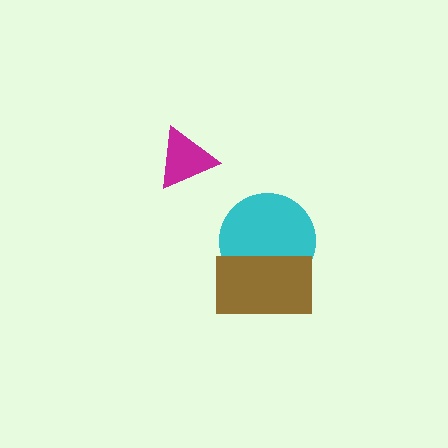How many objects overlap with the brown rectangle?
1 object overlaps with the brown rectangle.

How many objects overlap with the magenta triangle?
0 objects overlap with the magenta triangle.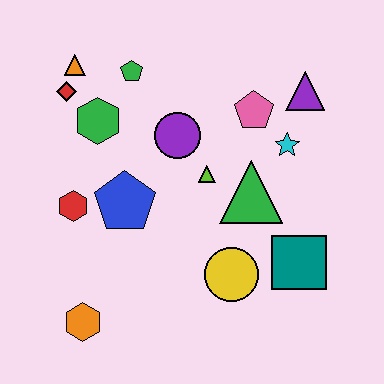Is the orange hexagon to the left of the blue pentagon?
Yes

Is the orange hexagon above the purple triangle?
No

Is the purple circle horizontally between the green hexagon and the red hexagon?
No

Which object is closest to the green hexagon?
The red diamond is closest to the green hexagon.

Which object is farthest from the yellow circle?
The orange triangle is farthest from the yellow circle.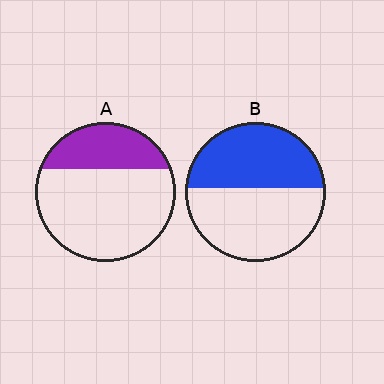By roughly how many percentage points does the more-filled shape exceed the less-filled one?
By roughly 15 percentage points (B over A).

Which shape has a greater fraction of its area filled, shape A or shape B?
Shape B.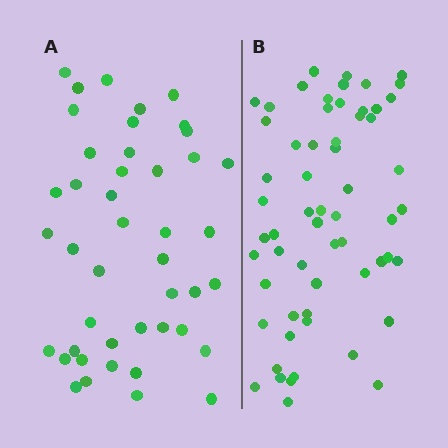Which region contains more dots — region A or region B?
Region B (the right region) has more dots.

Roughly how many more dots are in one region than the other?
Region B has approximately 15 more dots than region A.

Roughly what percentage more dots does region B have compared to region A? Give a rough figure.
About 35% more.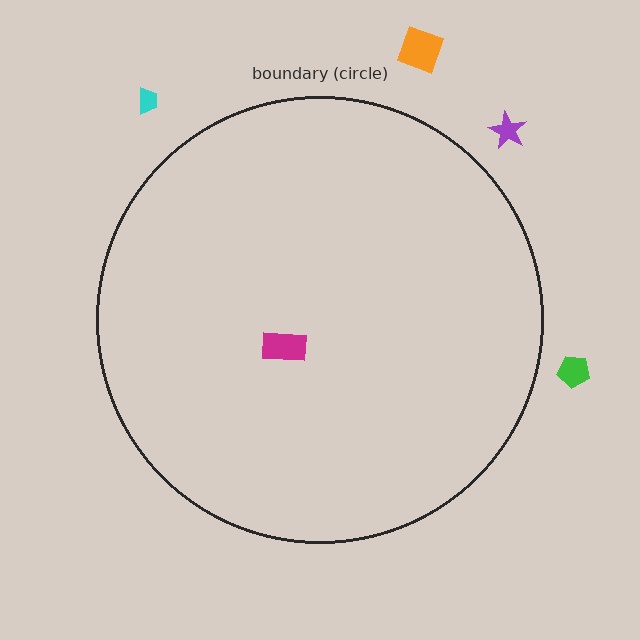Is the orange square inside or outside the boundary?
Outside.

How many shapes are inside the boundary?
1 inside, 4 outside.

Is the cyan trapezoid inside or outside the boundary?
Outside.